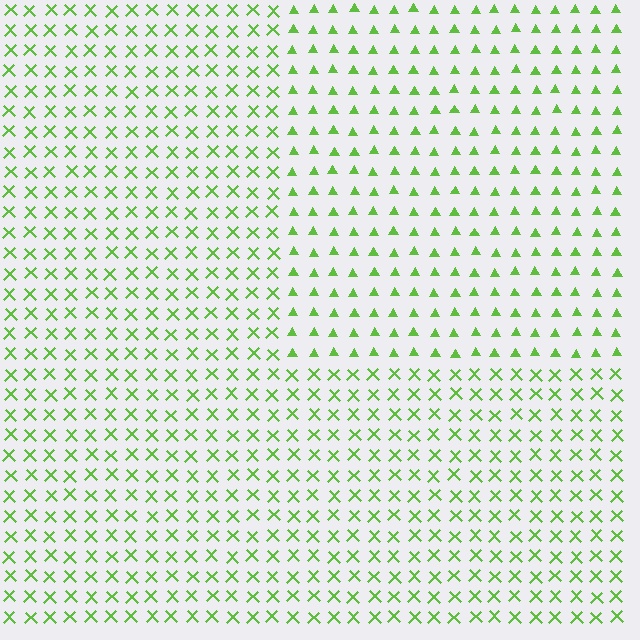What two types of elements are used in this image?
The image uses triangles inside the rectangle region and X marks outside it.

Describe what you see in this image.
The image is filled with small lime elements arranged in a uniform grid. A rectangle-shaped region contains triangles, while the surrounding area contains X marks. The boundary is defined purely by the change in element shape.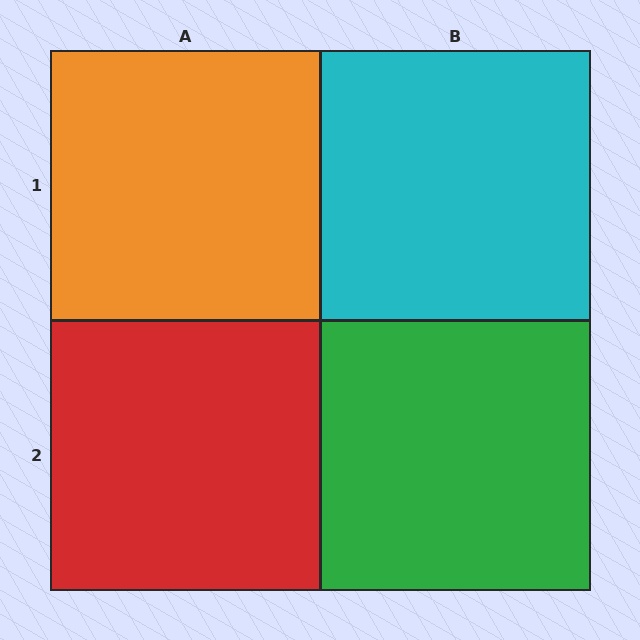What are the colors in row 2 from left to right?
Red, green.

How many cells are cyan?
1 cell is cyan.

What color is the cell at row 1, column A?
Orange.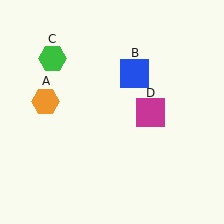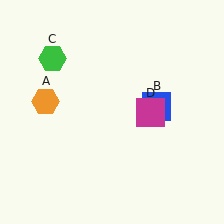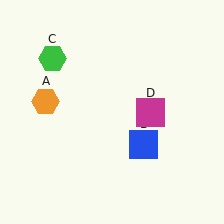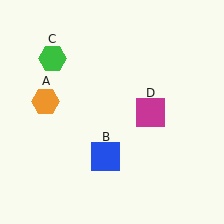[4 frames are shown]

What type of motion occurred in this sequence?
The blue square (object B) rotated clockwise around the center of the scene.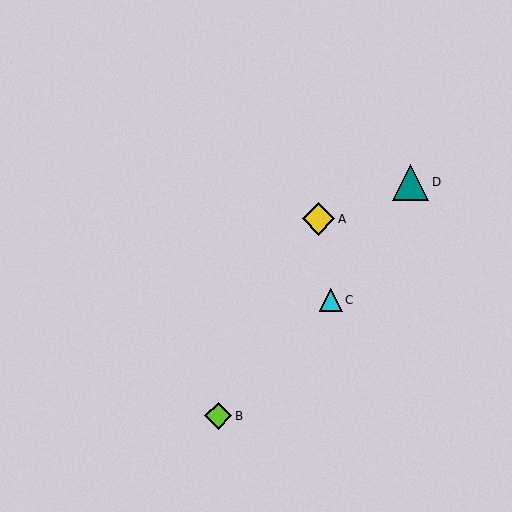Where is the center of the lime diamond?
The center of the lime diamond is at (218, 416).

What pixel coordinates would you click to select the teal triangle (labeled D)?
Click at (411, 182) to select the teal triangle D.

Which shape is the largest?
The teal triangle (labeled D) is the largest.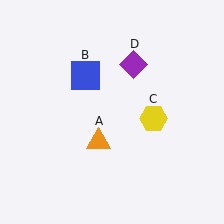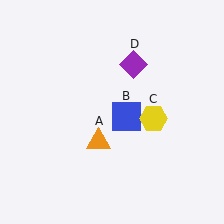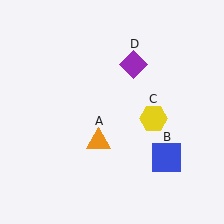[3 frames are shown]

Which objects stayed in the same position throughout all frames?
Orange triangle (object A) and yellow hexagon (object C) and purple diamond (object D) remained stationary.